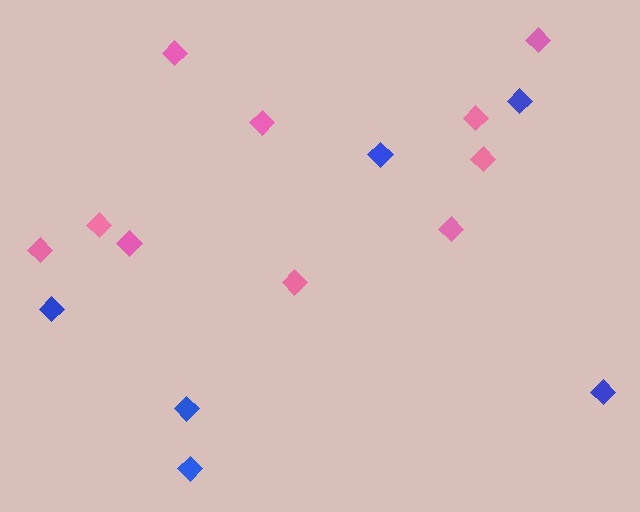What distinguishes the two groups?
There are 2 groups: one group of pink diamonds (10) and one group of blue diamonds (6).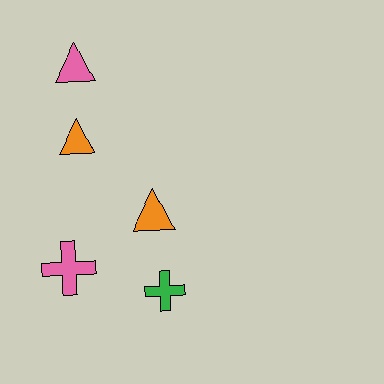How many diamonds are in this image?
There are no diamonds.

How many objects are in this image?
There are 5 objects.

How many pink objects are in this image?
There are 2 pink objects.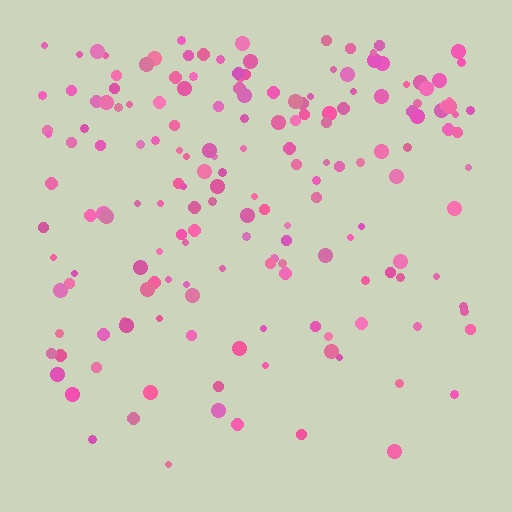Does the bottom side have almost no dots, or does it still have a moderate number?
Still a moderate number, just noticeably fewer than the top.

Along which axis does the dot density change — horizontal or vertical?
Vertical.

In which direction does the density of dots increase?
From bottom to top, with the top side densest.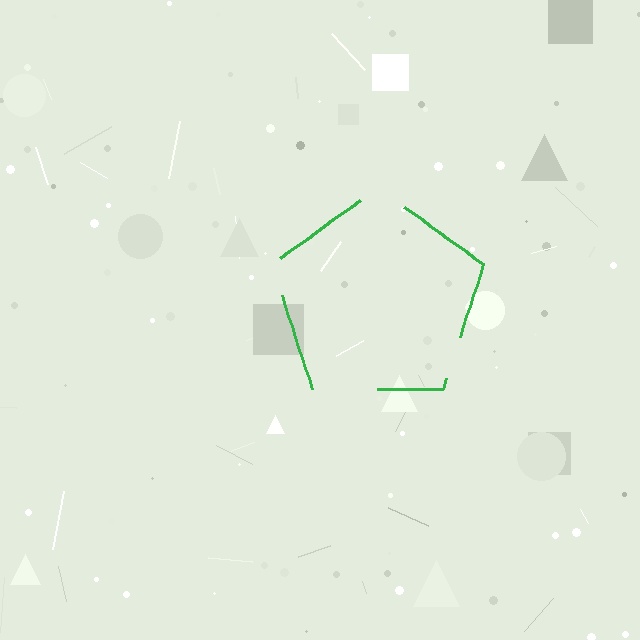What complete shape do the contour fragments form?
The contour fragments form a pentagon.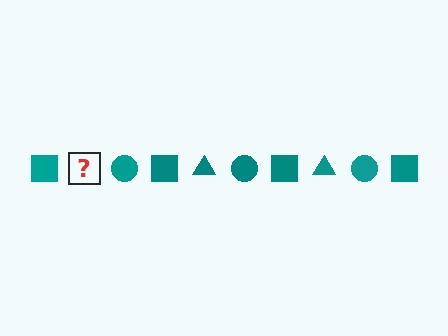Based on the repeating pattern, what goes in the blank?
The blank should be a teal triangle.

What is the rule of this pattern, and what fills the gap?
The rule is that the pattern cycles through square, triangle, circle shapes in teal. The gap should be filled with a teal triangle.